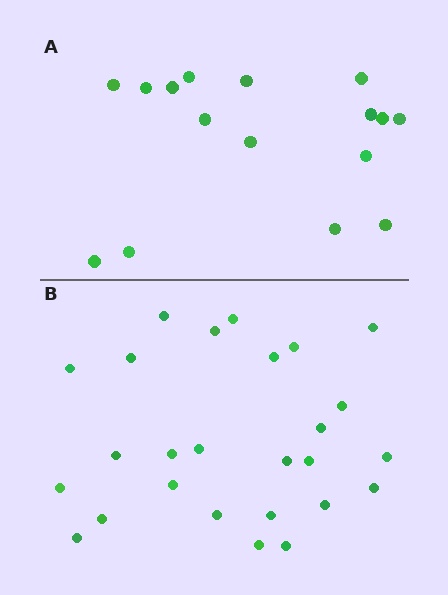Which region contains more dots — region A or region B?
Region B (the bottom region) has more dots.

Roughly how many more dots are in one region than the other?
Region B has roughly 10 or so more dots than region A.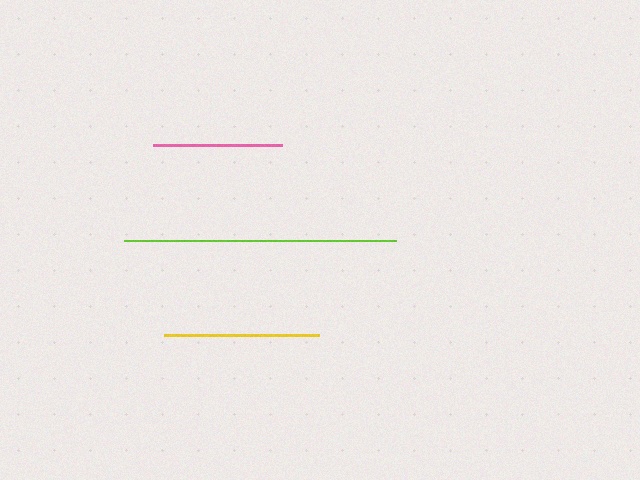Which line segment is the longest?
The lime line is the longest at approximately 272 pixels.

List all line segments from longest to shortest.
From longest to shortest: lime, yellow, pink.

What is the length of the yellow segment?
The yellow segment is approximately 155 pixels long.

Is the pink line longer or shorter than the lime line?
The lime line is longer than the pink line.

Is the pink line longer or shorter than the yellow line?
The yellow line is longer than the pink line.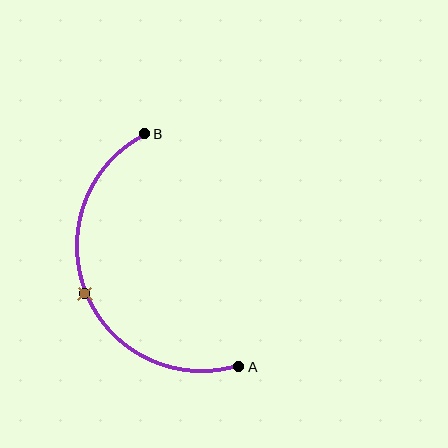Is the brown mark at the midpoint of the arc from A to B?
Yes. The brown mark lies on the arc at equal arc-length from both A and B — it is the arc midpoint.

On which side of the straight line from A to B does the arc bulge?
The arc bulges to the left of the straight line connecting A and B.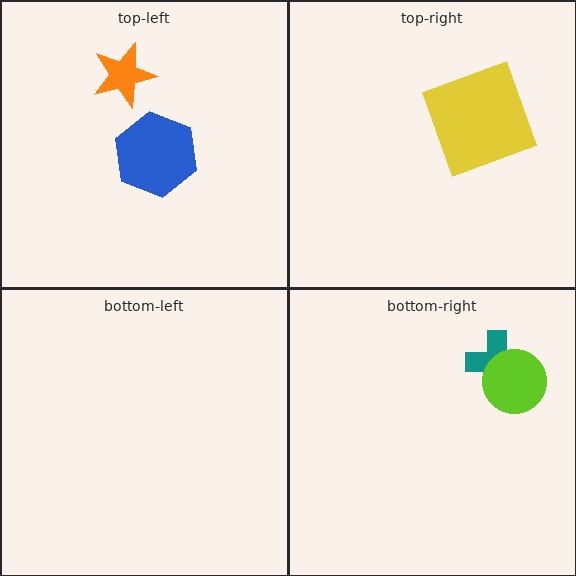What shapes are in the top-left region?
The blue hexagon, the orange star.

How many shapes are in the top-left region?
2.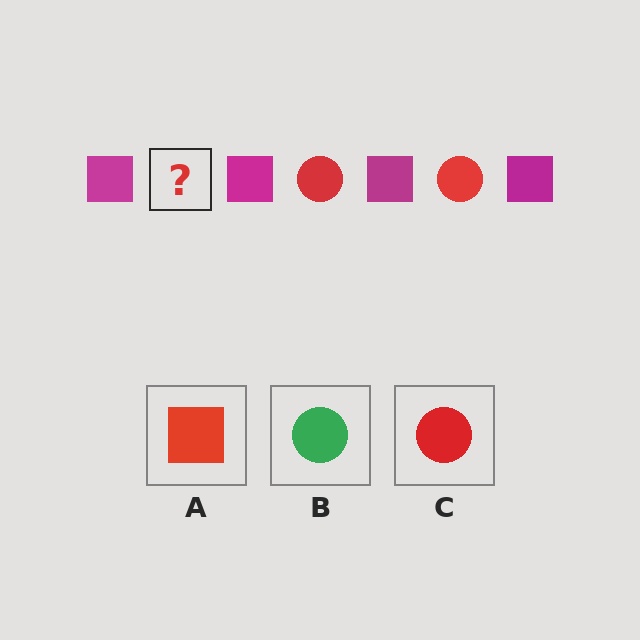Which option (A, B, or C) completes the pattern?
C.